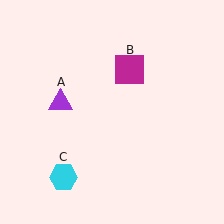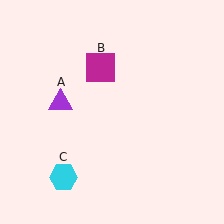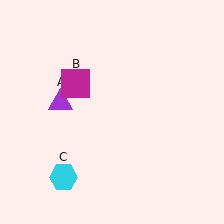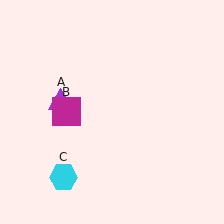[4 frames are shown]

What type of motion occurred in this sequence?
The magenta square (object B) rotated counterclockwise around the center of the scene.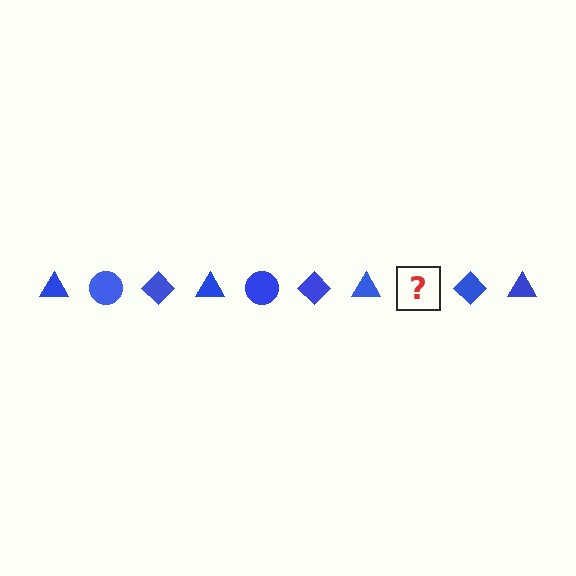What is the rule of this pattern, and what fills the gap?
The rule is that the pattern cycles through triangle, circle, diamond shapes in blue. The gap should be filled with a blue circle.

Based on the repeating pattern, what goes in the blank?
The blank should be a blue circle.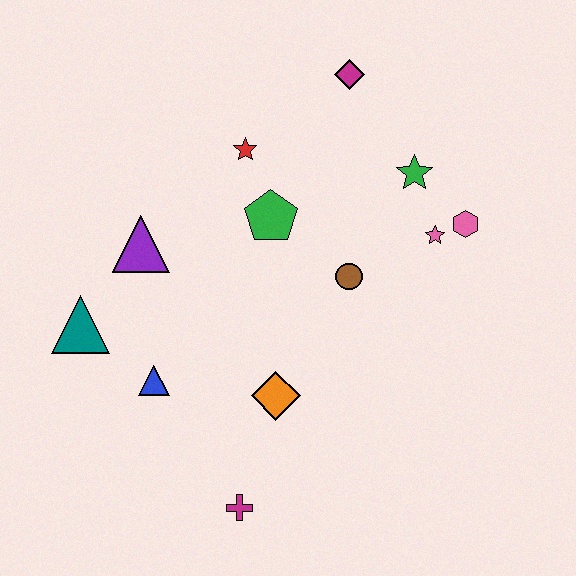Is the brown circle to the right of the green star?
No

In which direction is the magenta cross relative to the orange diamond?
The magenta cross is below the orange diamond.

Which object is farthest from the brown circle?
The teal triangle is farthest from the brown circle.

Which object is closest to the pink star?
The pink hexagon is closest to the pink star.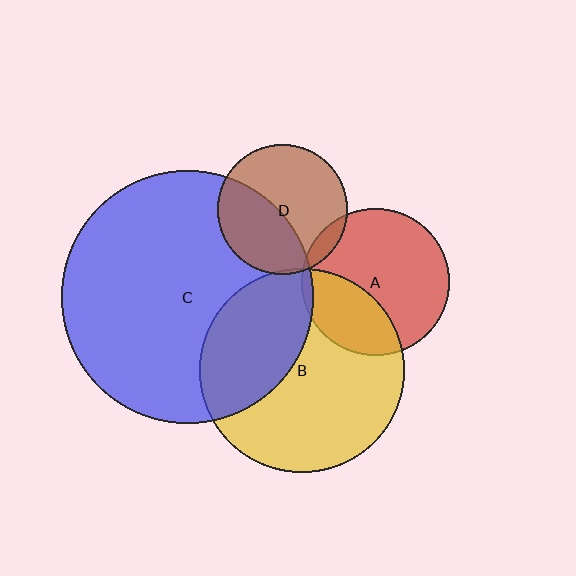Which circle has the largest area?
Circle C (blue).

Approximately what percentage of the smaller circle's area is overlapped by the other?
Approximately 10%.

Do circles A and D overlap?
Yes.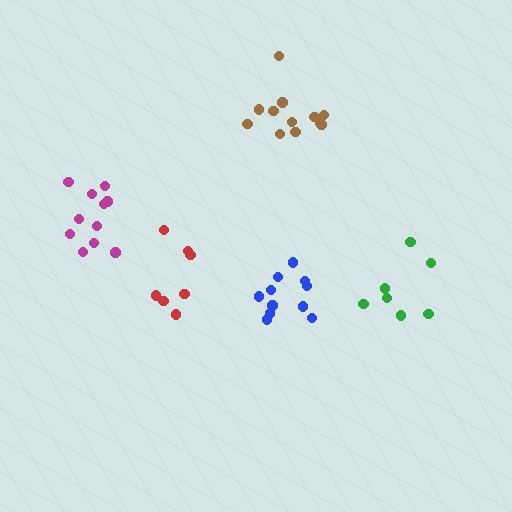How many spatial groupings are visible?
There are 5 spatial groupings.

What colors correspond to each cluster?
The clusters are colored: magenta, brown, blue, green, red.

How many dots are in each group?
Group 1: 11 dots, Group 2: 12 dots, Group 3: 11 dots, Group 4: 7 dots, Group 5: 7 dots (48 total).